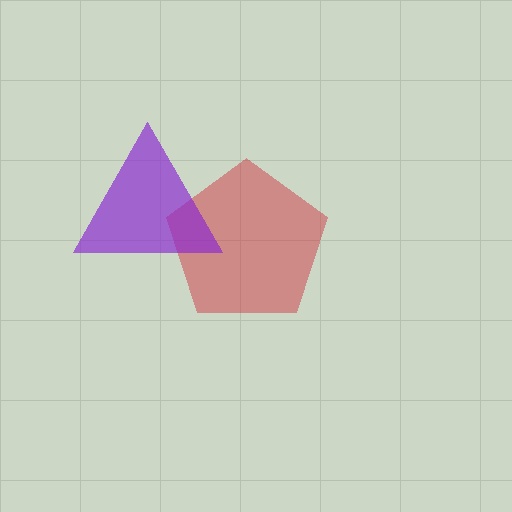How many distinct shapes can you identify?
There are 2 distinct shapes: a red pentagon, a purple triangle.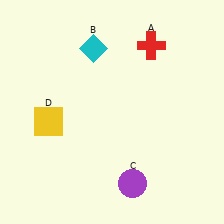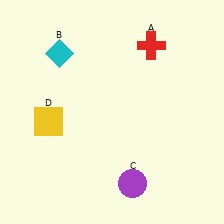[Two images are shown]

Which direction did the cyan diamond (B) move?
The cyan diamond (B) moved left.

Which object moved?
The cyan diamond (B) moved left.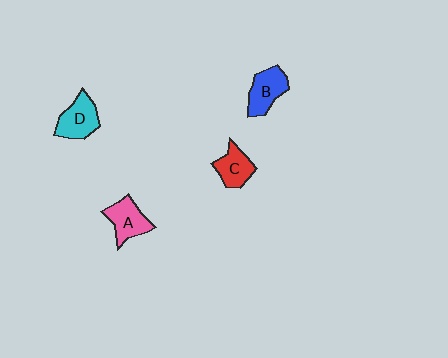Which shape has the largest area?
Shape D (cyan).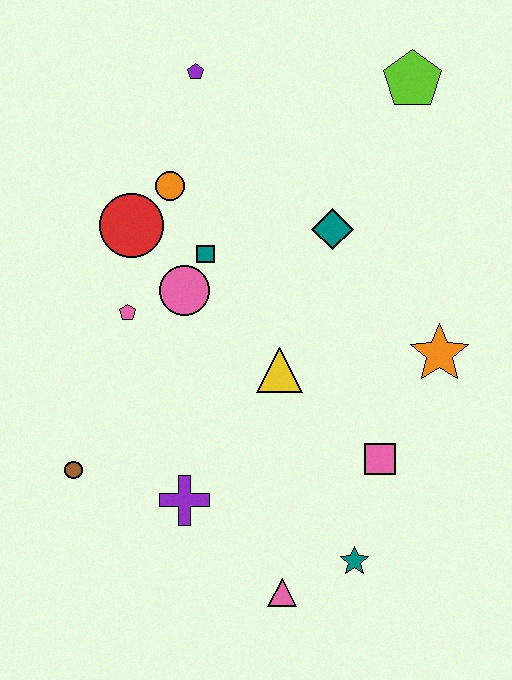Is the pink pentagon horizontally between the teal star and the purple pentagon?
No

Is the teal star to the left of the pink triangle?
No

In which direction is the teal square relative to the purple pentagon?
The teal square is below the purple pentagon.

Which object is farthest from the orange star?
The brown circle is farthest from the orange star.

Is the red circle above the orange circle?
No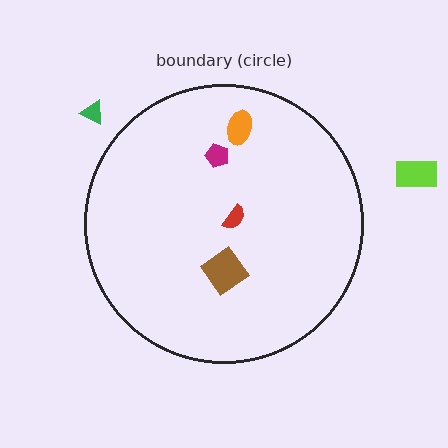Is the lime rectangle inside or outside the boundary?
Outside.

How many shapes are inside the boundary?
4 inside, 2 outside.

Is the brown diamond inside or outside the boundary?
Inside.